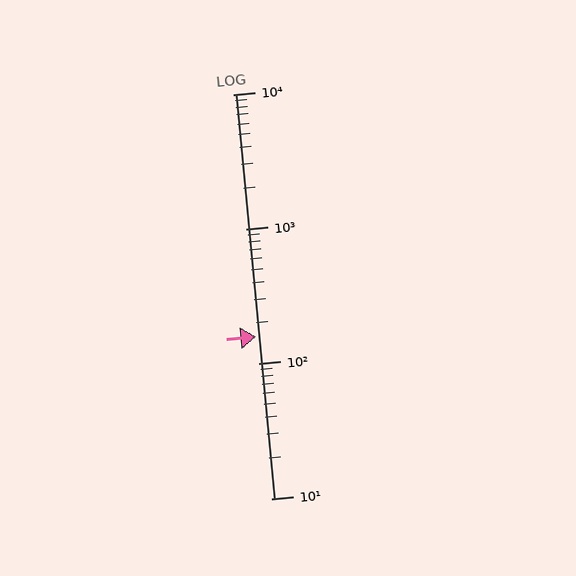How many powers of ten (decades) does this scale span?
The scale spans 3 decades, from 10 to 10000.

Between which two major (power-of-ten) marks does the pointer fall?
The pointer is between 100 and 1000.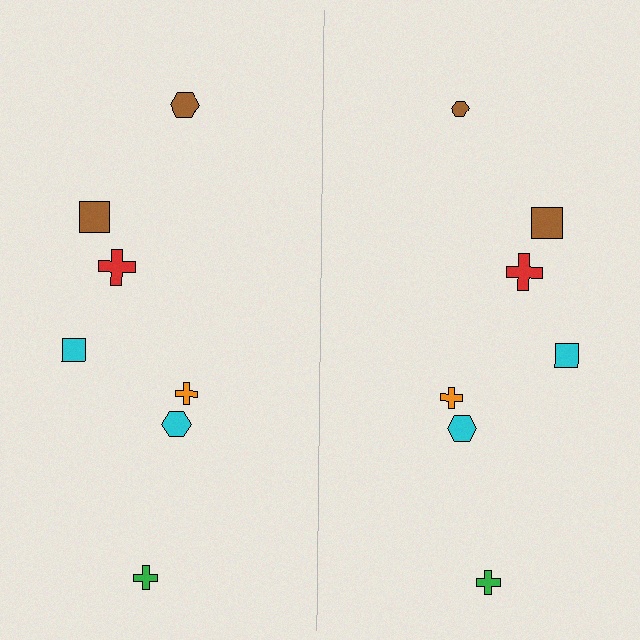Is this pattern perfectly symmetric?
No, the pattern is not perfectly symmetric. The brown hexagon on the right side has a different size than its mirror counterpart.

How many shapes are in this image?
There are 14 shapes in this image.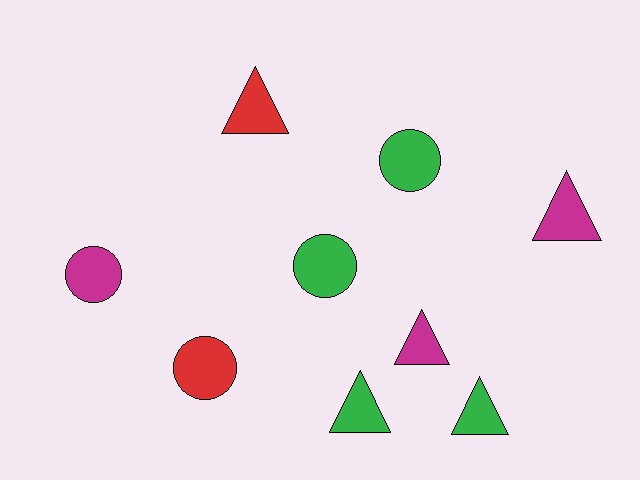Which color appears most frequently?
Green, with 4 objects.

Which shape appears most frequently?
Triangle, with 5 objects.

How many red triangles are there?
There is 1 red triangle.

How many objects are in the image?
There are 9 objects.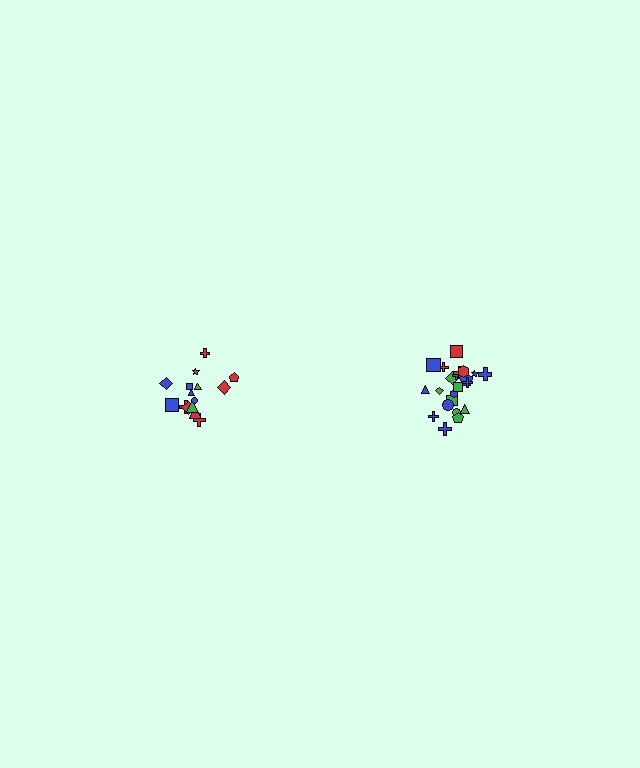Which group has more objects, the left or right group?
The right group.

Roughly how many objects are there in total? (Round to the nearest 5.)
Roughly 35 objects in total.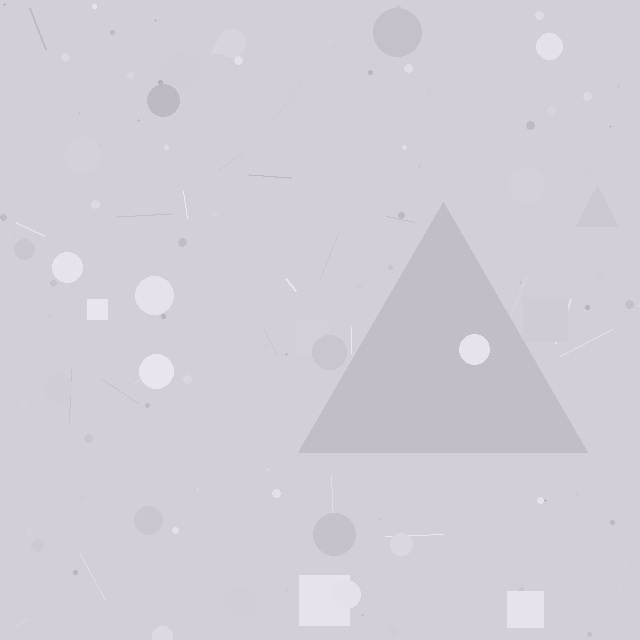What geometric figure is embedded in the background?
A triangle is embedded in the background.